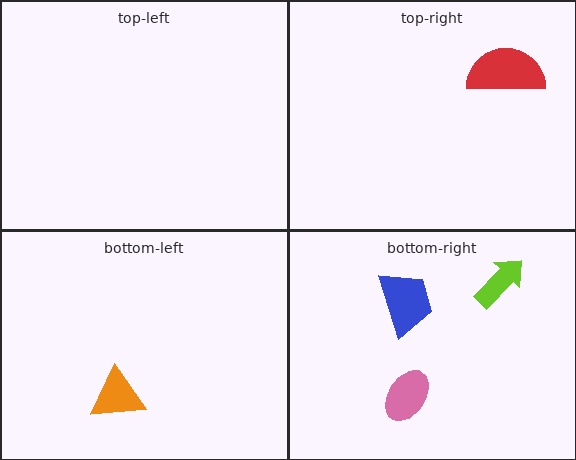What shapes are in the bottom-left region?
The orange triangle.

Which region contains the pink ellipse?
The bottom-right region.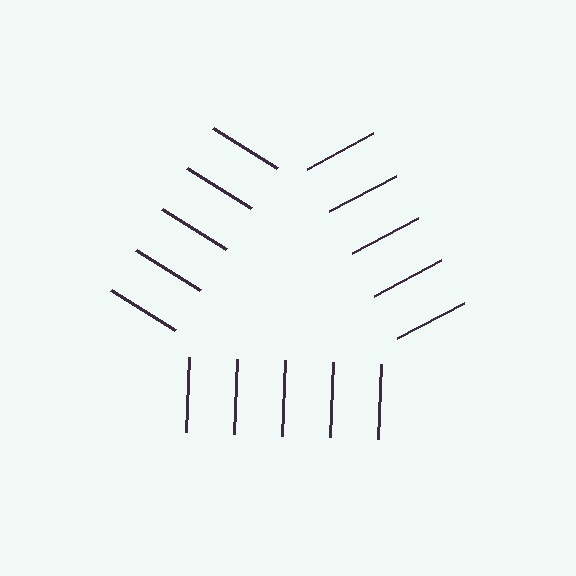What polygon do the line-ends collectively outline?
An illusory triangle — the line segments terminate on its edges but no continuous stroke is drawn.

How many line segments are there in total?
15 — 5 along each of the 3 edges.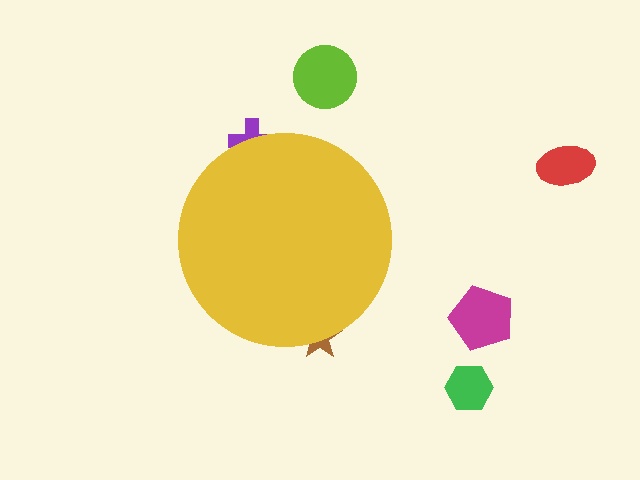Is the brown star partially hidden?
Yes, the brown star is partially hidden behind the yellow circle.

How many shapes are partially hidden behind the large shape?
2 shapes are partially hidden.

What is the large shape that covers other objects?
A yellow circle.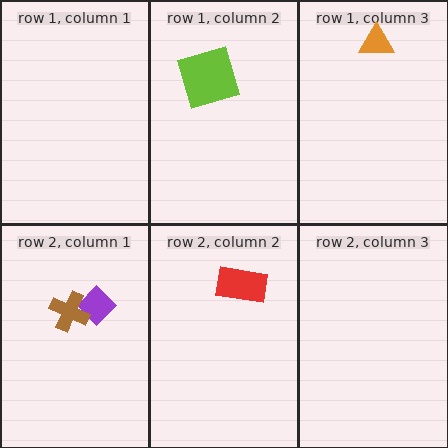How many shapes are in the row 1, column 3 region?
1.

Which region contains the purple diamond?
The row 2, column 1 region.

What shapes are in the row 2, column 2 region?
The red rectangle.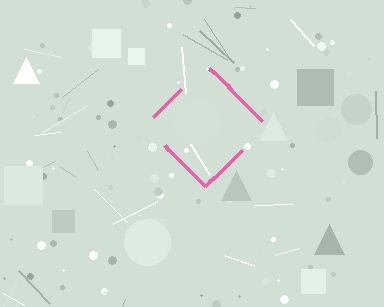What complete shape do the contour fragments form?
The contour fragments form a diamond.